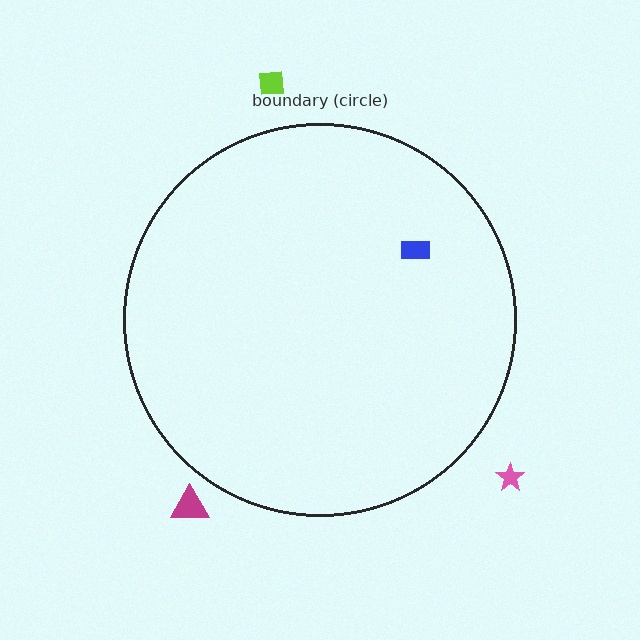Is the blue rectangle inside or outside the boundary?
Inside.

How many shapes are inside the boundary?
1 inside, 3 outside.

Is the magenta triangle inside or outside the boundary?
Outside.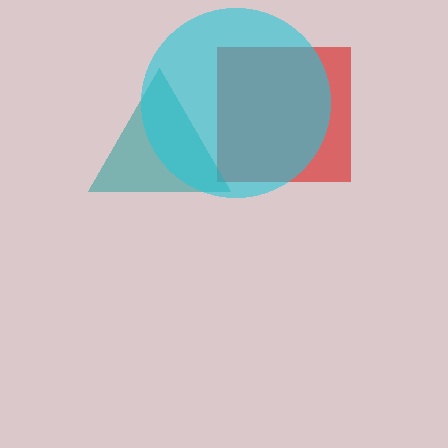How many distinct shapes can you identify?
There are 3 distinct shapes: a red square, a teal triangle, a cyan circle.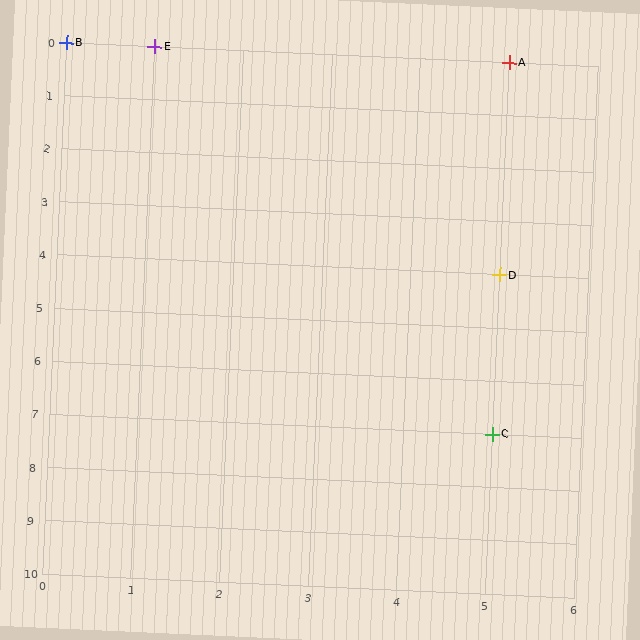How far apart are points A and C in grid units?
Points A and C are 7 rows apart.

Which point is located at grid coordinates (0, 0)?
Point B is at (0, 0).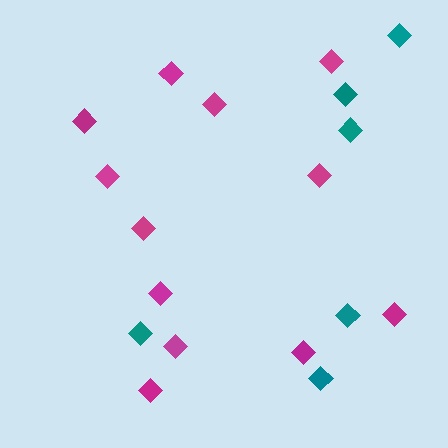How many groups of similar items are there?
There are 2 groups: one group of magenta diamonds (12) and one group of teal diamonds (6).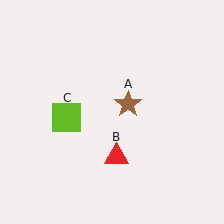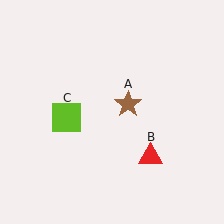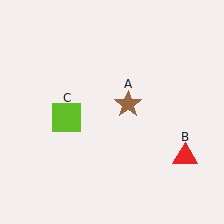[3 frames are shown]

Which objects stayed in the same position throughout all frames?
Brown star (object A) and lime square (object C) remained stationary.